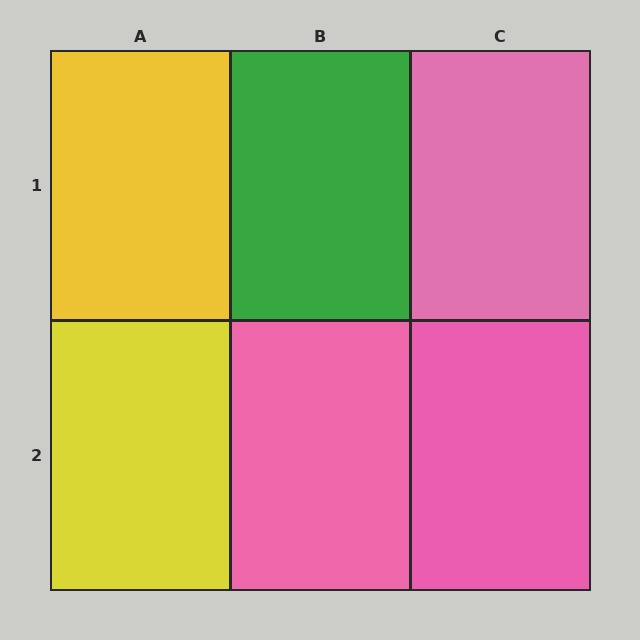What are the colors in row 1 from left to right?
Yellow, green, pink.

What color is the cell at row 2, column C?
Pink.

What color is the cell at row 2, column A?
Yellow.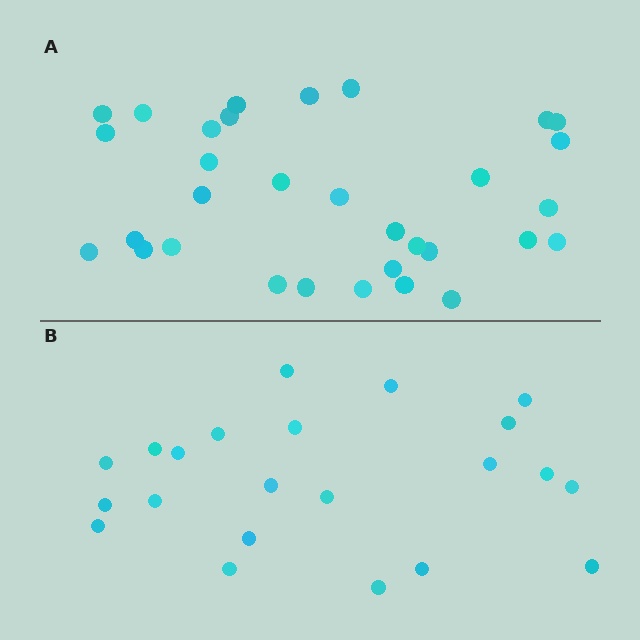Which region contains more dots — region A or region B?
Region A (the top region) has more dots.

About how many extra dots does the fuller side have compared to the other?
Region A has roughly 10 or so more dots than region B.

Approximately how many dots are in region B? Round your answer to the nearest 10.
About 20 dots. (The exact count is 22, which rounds to 20.)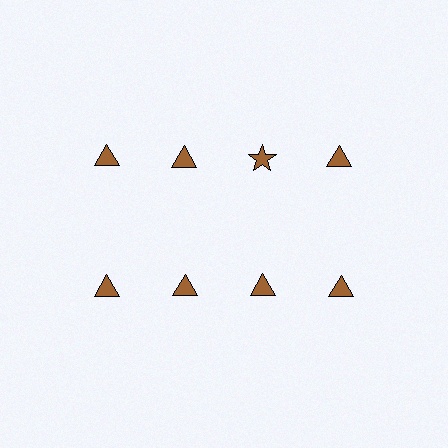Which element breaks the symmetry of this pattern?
The brown star in the top row, center column breaks the symmetry. All other shapes are brown triangles.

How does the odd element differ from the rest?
It has a different shape: star instead of triangle.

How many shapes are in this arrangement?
There are 8 shapes arranged in a grid pattern.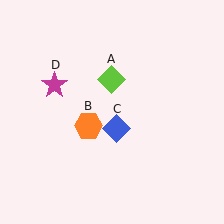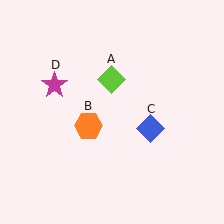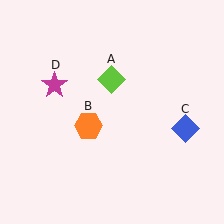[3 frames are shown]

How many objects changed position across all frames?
1 object changed position: blue diamond (object C).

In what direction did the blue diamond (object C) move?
The blue diamond (object C) moved right.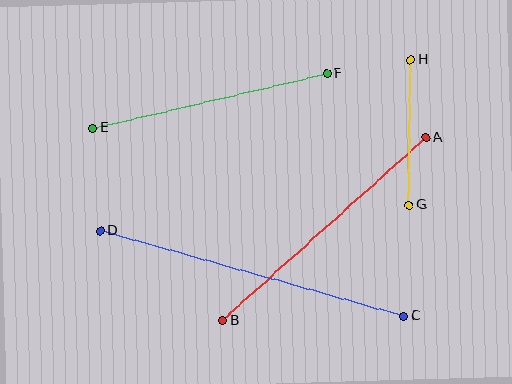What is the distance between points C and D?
The distance is approximately 315 pixels.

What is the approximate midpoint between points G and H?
The midpoint is at approximately (410, 133) pixels.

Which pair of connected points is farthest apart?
Points C and D are farthest apart.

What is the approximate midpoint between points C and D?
The midpoint is at approximately (252, 273) pixels.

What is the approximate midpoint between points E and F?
The midpoint is at approximately (210, 101) pixels.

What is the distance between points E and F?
The distance is approximately 241 pixels.